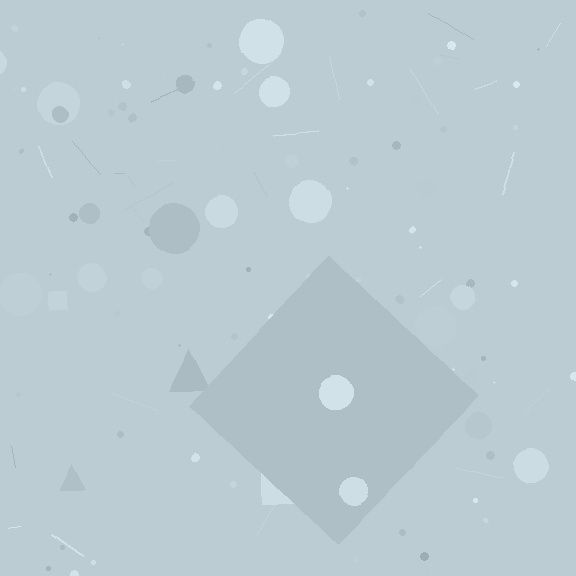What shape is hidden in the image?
A diamond is hidden in the image.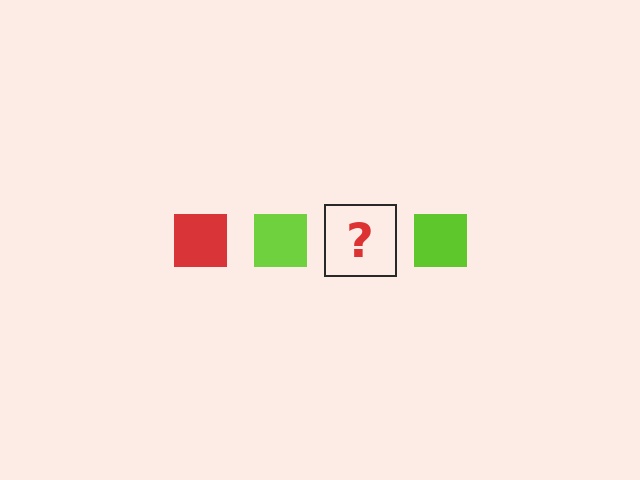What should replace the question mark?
The question mark should be replaced with a red square.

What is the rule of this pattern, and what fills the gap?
The rule is that the pattern cycles through red, lime squares. The gap should be filled with a red square.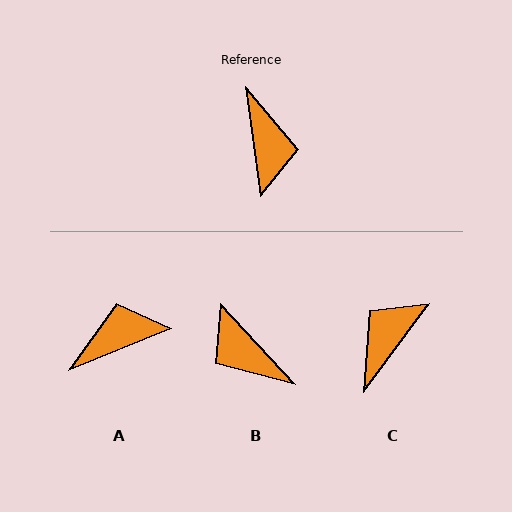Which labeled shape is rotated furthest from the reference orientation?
B, about 145 degrees away.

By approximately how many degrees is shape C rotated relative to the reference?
Approximately 136 degrees counter-clockwise.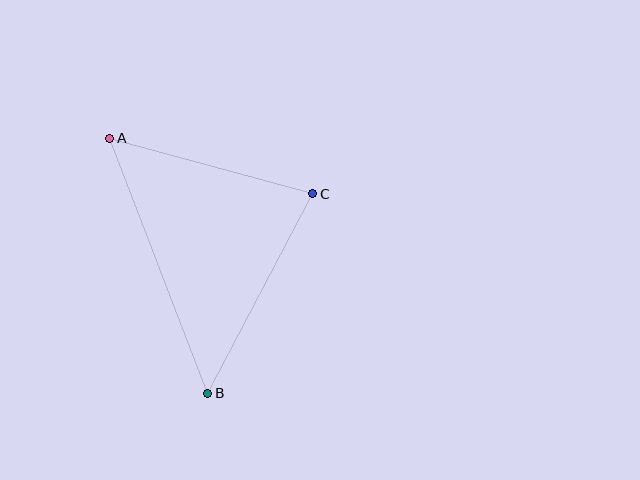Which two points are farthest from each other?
Points A and B are farthest from each other.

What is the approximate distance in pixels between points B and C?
The distance between B and C is approximately 226 pixels.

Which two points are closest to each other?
Points A and C are closest to each other.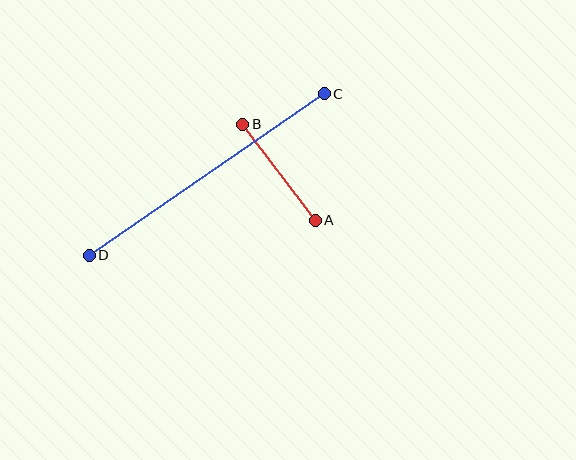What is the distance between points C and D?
The distance is approximately 285 pixels.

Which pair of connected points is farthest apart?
Points C and D are farthest apart.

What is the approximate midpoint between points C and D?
The midpoint is at approximately (207, 175) pixels.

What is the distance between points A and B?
The distance is approximately 120 pixels.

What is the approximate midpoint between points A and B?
The midpoint is at approximately (279, 172) pixels.